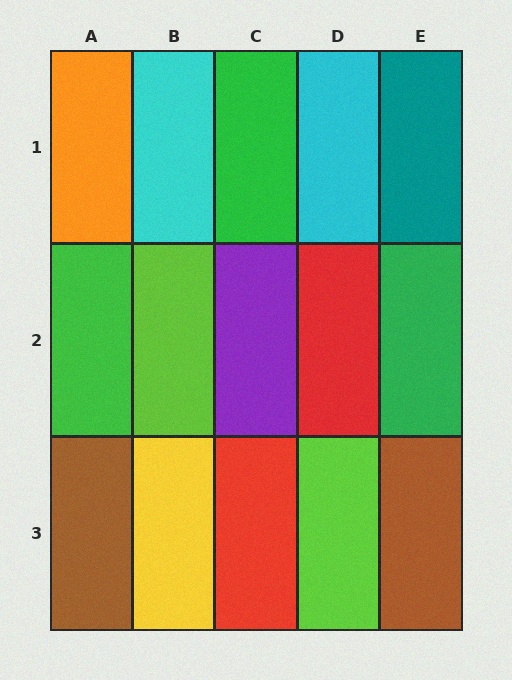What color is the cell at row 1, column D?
Cyan.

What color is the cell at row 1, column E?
Teal.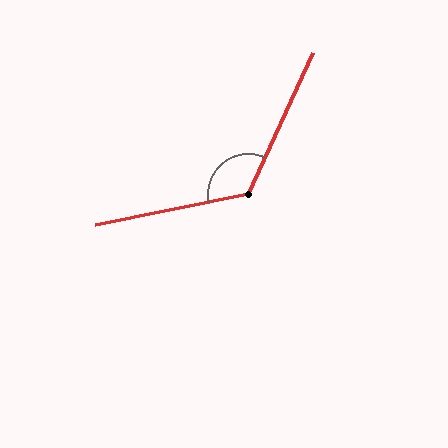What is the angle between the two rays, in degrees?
Approximately 126 degrees.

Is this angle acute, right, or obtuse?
It is obtuse.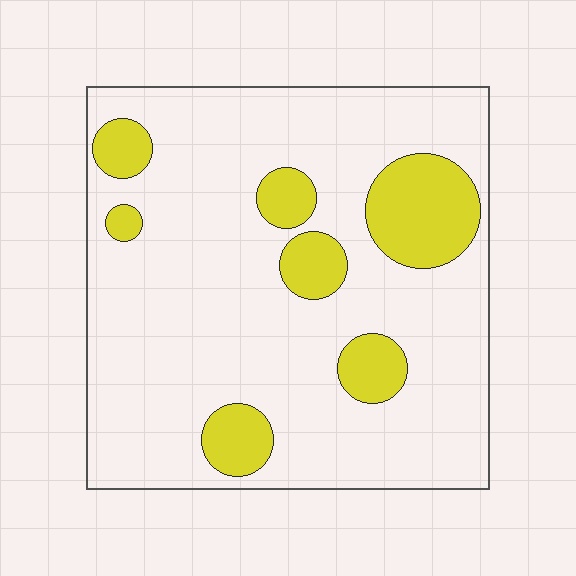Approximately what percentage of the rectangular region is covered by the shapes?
Approximately 20%.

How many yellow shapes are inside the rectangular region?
7.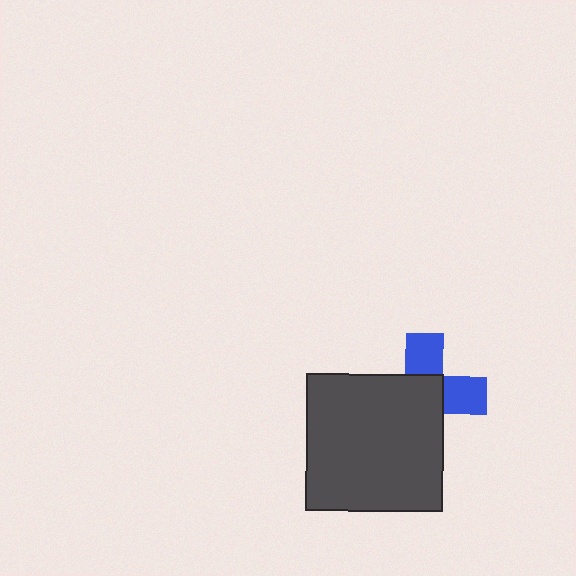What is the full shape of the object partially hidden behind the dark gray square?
The partially hidden object is a blue cross.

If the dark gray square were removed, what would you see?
You would see the complete blue cross.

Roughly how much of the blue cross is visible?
A small part of it is visible (roughly 40%).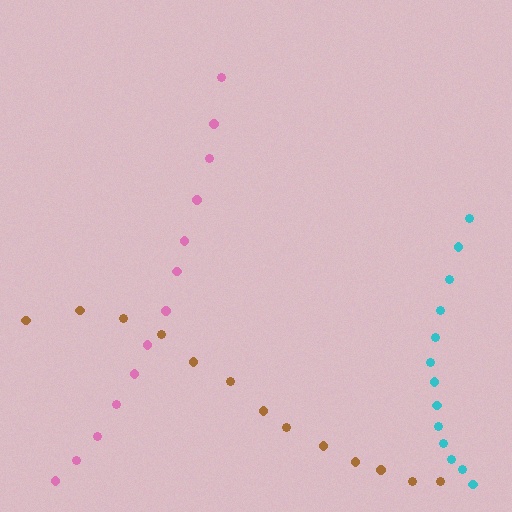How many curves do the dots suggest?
There are 3 distinct paths.